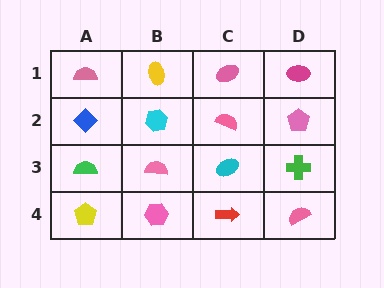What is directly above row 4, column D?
A green cross.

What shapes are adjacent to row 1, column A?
A blue diamond (row 2, column A), a yellow ellipse (row 1, column B).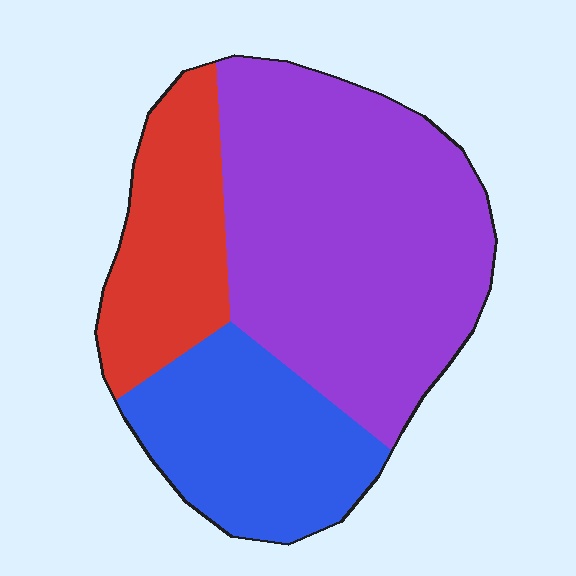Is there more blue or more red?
Blue.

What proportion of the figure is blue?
Blue takes up between a sixth and a third of the figure.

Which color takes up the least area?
Red, at roughly 20%.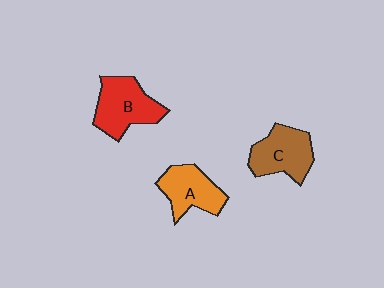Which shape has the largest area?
Shape B (red).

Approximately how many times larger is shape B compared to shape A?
Approximately 1.2 times.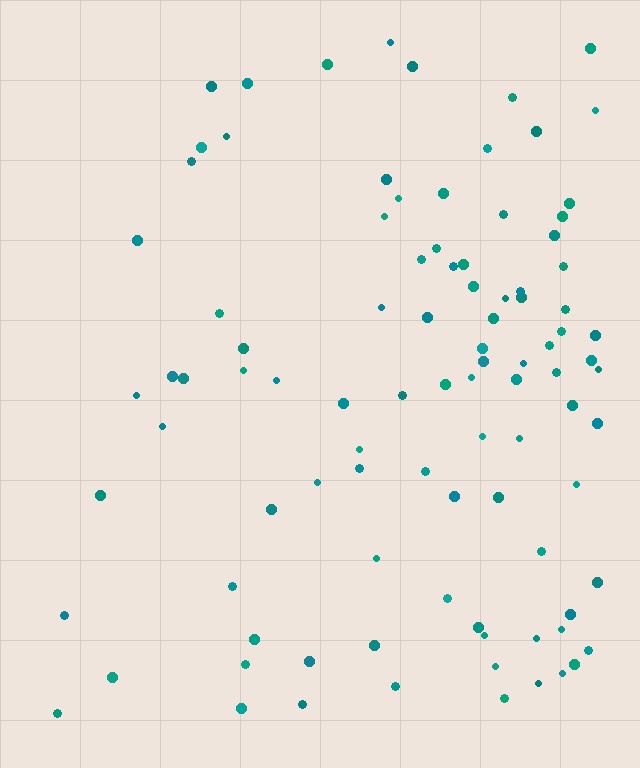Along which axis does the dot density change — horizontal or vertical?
Horizontal.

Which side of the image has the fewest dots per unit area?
The left.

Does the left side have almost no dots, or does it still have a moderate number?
Still a moderate number, just noticeably fewer than the right.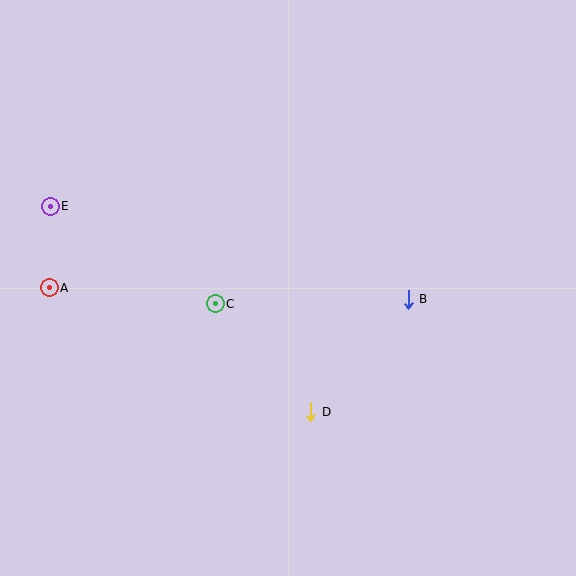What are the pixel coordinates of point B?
Point B is at (408, 299).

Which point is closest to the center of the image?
Point C at (215, 304) is closest to the center.